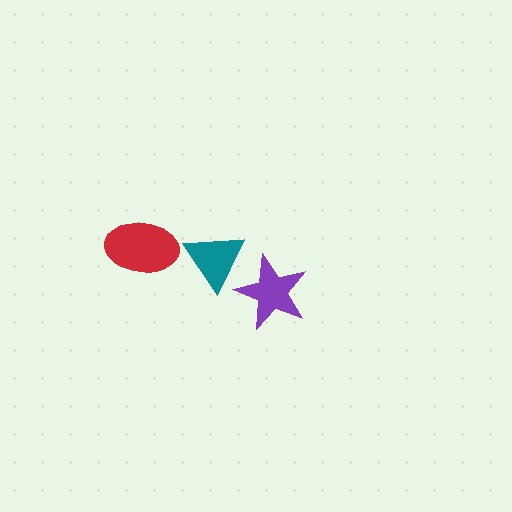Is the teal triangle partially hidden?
Yes, it is partially covered by another shape.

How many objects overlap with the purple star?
1 object overlaps with the purple star.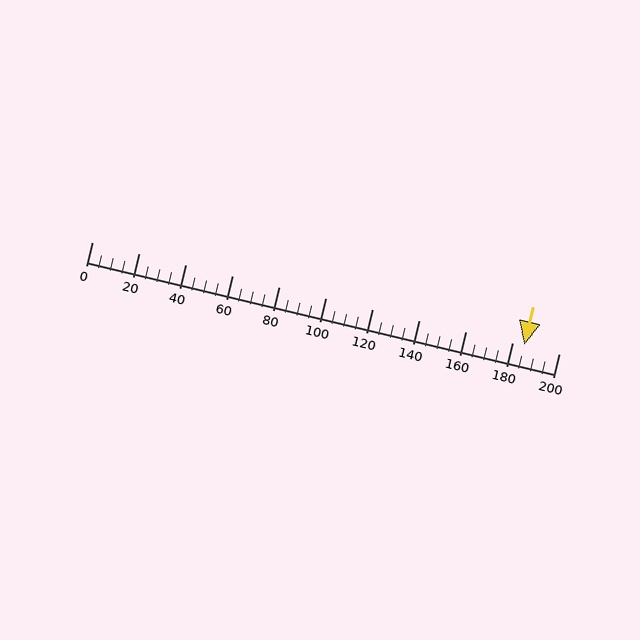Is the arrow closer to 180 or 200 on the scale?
The arrow is closer to 180.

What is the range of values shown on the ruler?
The ruler shows values from 0 to 200.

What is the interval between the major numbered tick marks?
The major tick marks are spaced 20 units apart.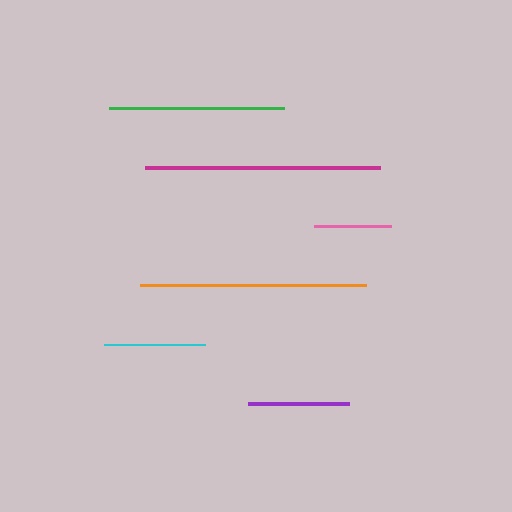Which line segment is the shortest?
The pink line is the shortest at approximately 77 pixels.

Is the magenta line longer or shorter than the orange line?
The magenta line is longer than the orange line.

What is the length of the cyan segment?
The cyan segment is approximately 101 pixels long.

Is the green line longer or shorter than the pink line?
The green line is longer than the pink line.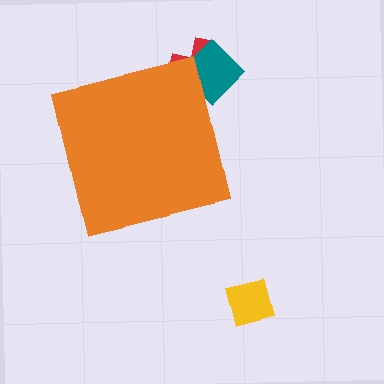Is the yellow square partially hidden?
No, the yellow square is fully visible.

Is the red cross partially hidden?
Yes, the red cross is partially hidden behind the orange square.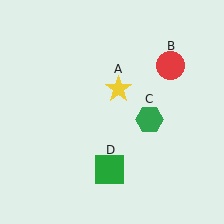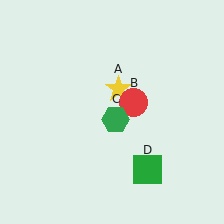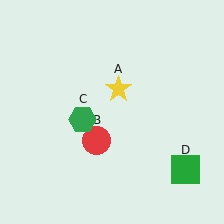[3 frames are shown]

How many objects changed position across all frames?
3 objects changed position: red circle (object B), green hexagon (object C), green square (object D).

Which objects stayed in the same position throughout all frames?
Yellow star (object A) remained stationary.